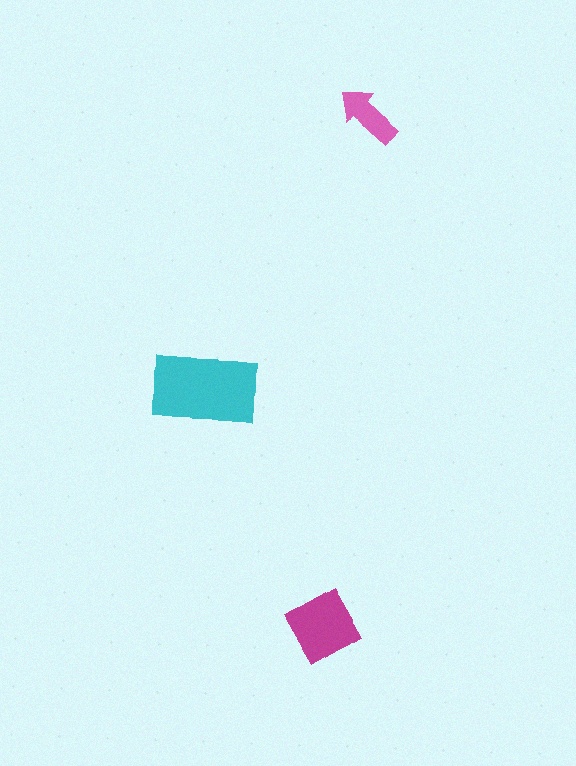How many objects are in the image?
There are 3 objects in the image.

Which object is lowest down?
The magenta square is bottommost.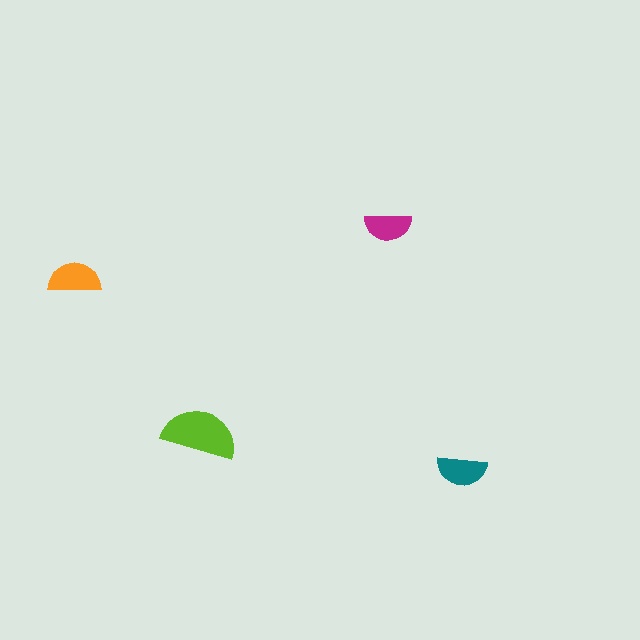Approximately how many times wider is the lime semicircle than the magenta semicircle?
About 1.5 times wider.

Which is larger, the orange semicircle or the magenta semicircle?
The orange one.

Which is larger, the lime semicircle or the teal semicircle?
The lime one.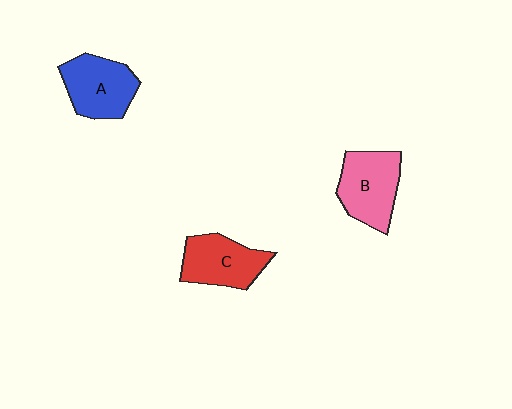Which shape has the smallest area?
Shape C (red).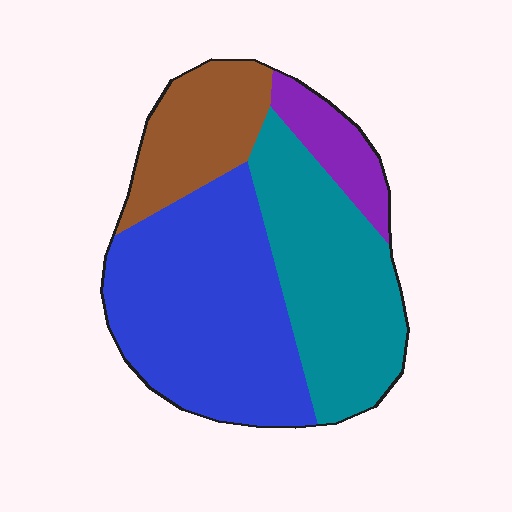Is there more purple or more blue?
Blue.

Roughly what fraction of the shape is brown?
Brown takes up about one sixth (1/6) of the shape.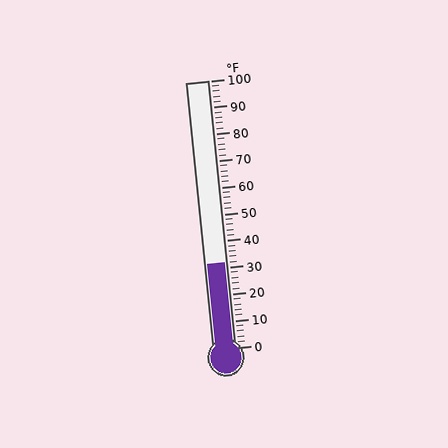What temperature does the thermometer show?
The thermometer shows approximately 32°F.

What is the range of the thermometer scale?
The thermometer scale ranges from 0°F to 100°F.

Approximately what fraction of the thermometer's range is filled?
The thermometer is filled to approximately 30% of its range.